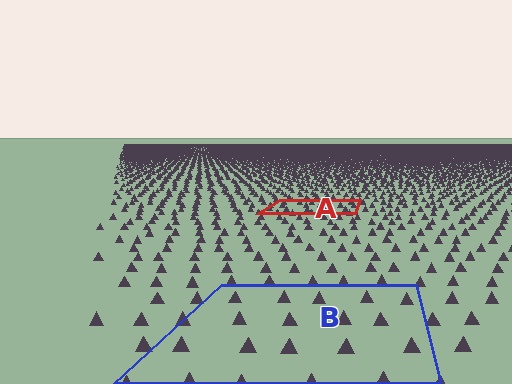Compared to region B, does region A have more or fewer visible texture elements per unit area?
Region A has more texture elements per unit area — they are packed more densely because it is farther away.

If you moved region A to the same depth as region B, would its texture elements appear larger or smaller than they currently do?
They would appear larger. At a closer depth, the same texture elements are projected at a bigger on-screen size.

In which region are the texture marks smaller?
The texture marks are smaller in region A, because it is farther away.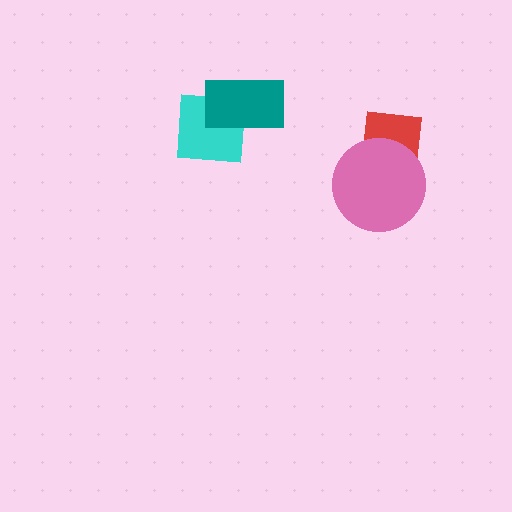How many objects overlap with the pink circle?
1 object overlaps with the pink circle.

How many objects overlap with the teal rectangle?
1 object overlaps with the teal rectangle.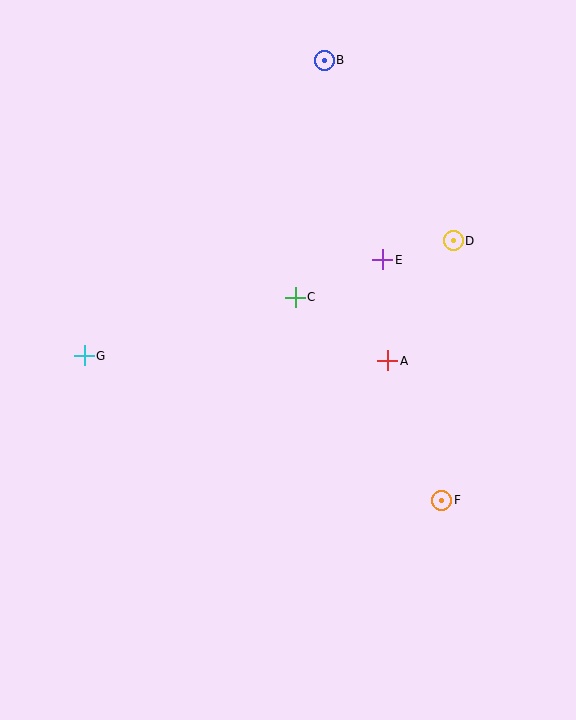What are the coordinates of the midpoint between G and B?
The midpoint between G and B is at (204, 208).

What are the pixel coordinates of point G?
Point G is at (84, 356).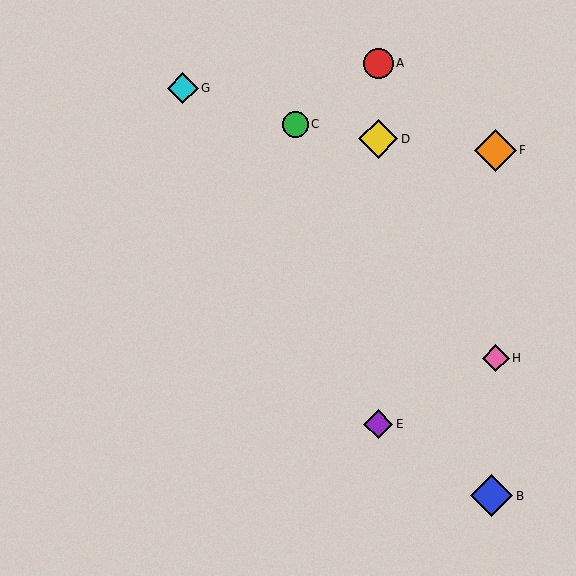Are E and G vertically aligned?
No, E is at x≈378 and G is at x≈183.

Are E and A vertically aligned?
Yes, both are at x≈378.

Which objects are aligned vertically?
Objects A, D, E are aligned vertically.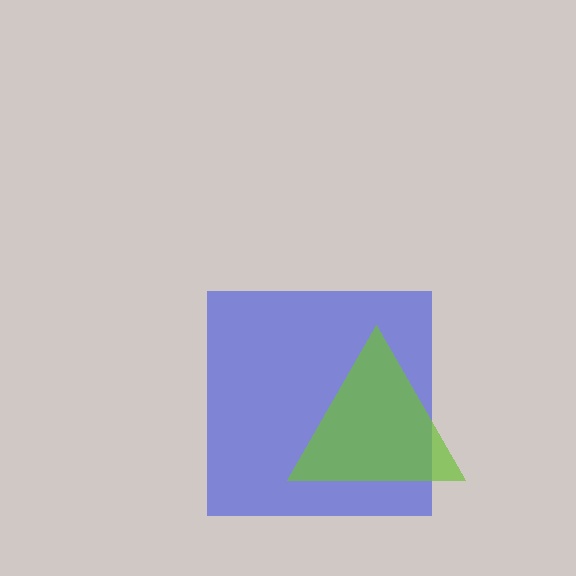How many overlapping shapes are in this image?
There are 2 overlapping shapes in the image.